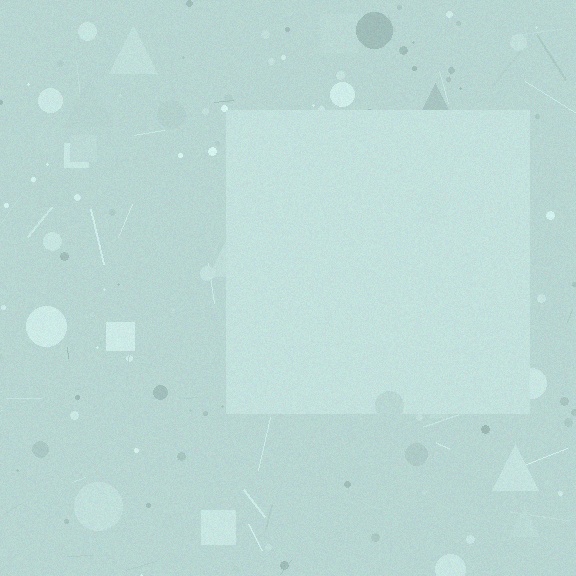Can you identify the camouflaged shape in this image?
The camouflaged shape is a square.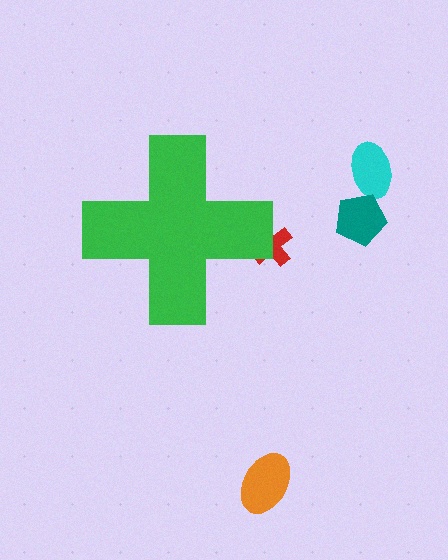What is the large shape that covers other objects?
A green cross.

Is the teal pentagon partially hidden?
No, the teal pentagon is fully visible.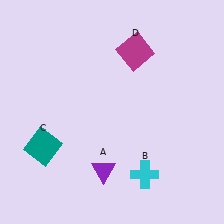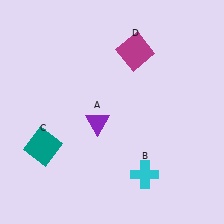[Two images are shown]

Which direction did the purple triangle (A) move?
The purple triangle (A) moved up.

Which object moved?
The purple triangle (A) moved up.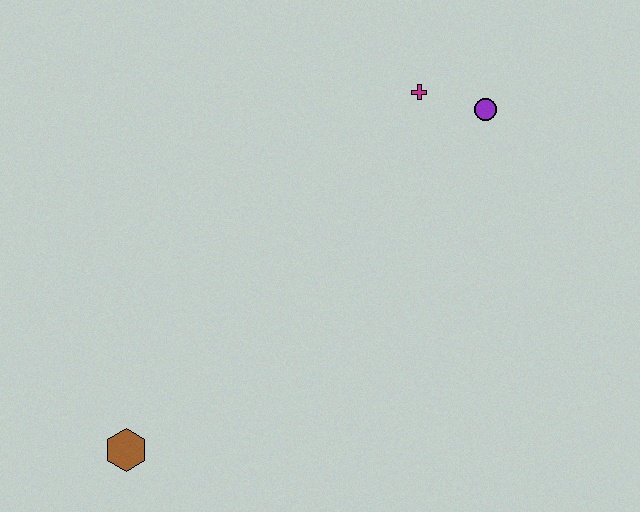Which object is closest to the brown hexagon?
The magenta cross is closest to the brown hexagon.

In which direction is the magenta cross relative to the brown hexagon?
The magenta cross is above the brown hexagon.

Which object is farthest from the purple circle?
The brown hexagon is farthest from the purple circle.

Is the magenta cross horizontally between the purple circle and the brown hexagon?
Yes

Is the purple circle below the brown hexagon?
No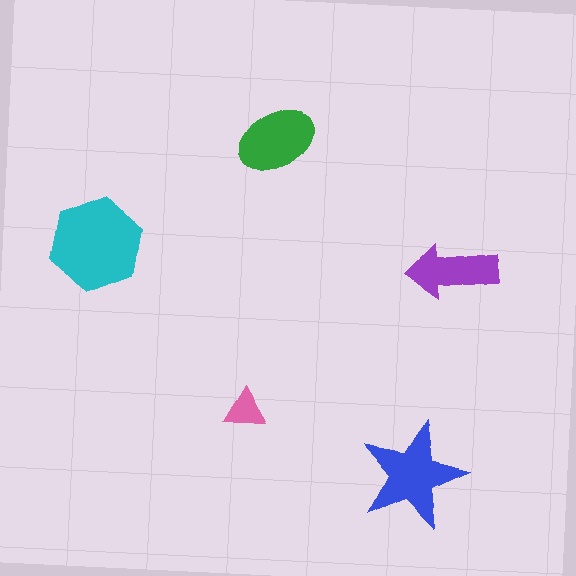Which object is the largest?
The cyan hexagon.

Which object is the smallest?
The pink triangle.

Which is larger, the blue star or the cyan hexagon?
The cyan hexagon.